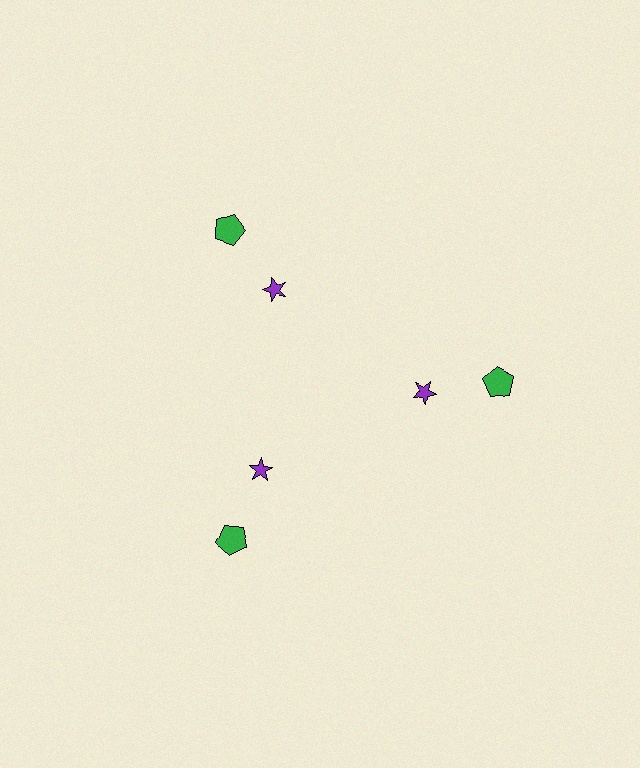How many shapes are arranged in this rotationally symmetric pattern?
There are 6 shapes, arranged in 3 groups of 2.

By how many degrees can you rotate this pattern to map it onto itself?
The pattern maps onto itself every 120 degrees of rotation.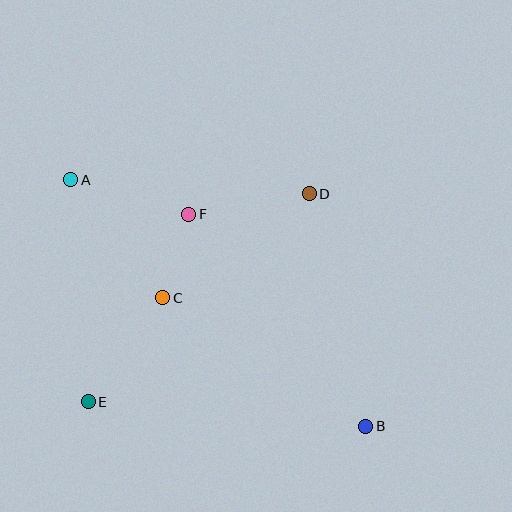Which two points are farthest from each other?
Points A and B are farthest from each other.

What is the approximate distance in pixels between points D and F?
The distance between D and F is approximately 122 pixels.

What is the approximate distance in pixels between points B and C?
The distance between B and C is approximately 240 pixels.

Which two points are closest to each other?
Points C and F are closest to each other.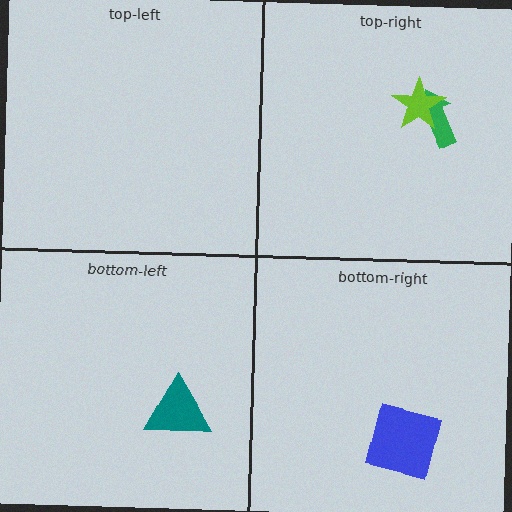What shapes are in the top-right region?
The green arrow, the lime star.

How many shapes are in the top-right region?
2.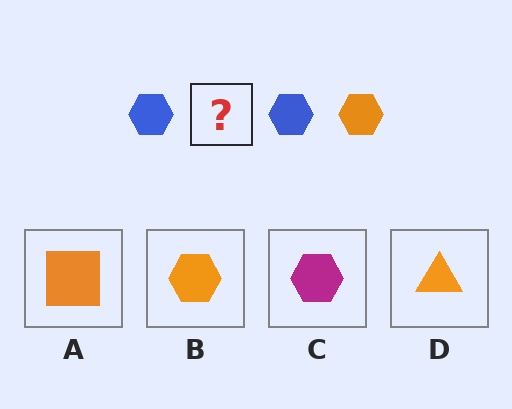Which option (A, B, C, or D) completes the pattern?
B.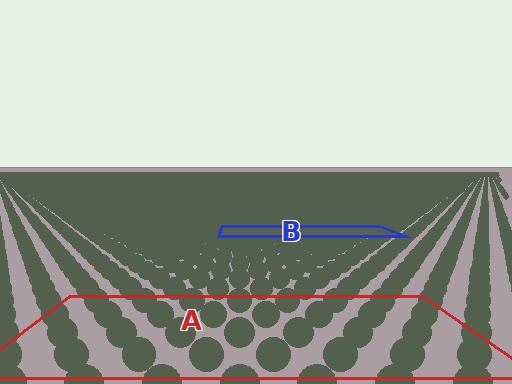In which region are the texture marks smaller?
The texture marks are smaller in region B, because it is farther away.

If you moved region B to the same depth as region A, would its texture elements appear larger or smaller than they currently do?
They would appear larger. At a closer depth, the same texture elements are projected at a bigger on-screen size.